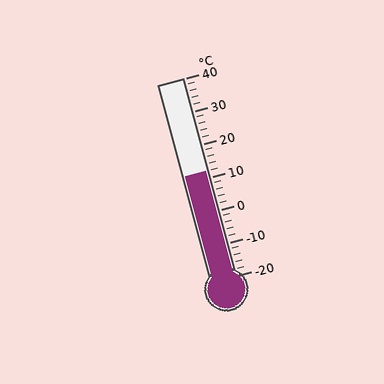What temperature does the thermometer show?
The thermometer shows approximately 12°C.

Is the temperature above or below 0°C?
The temperature is above 0°C.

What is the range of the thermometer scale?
The thermometer scale ranges from -20°C to 40°C.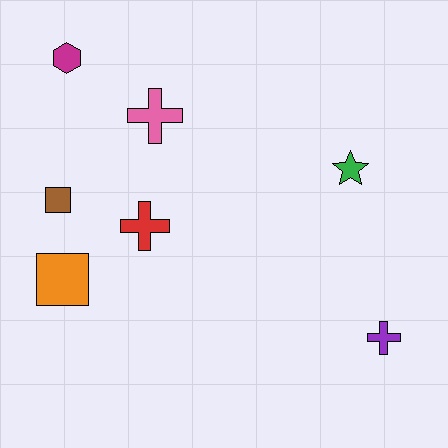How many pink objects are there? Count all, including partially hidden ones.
There is 1 pink object.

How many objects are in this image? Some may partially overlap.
There are 7 objects.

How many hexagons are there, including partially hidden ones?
There is 1 hexagon.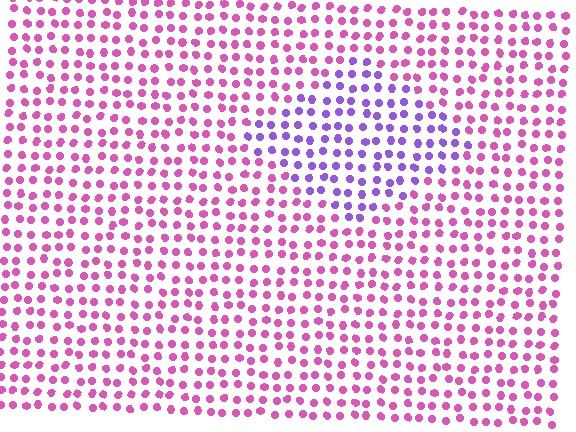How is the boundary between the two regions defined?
The boundary is defined purely by a slight shift in hue (about 48 degrees). Spacing, size, and orientation are identical on both sides.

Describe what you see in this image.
The image is filled with small pink elements in a uniform arrangement. A diamond-shaped region is visible where the elements are tinted to a slightly different hue, forming a subtle color boundary.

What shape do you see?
I see a diamond.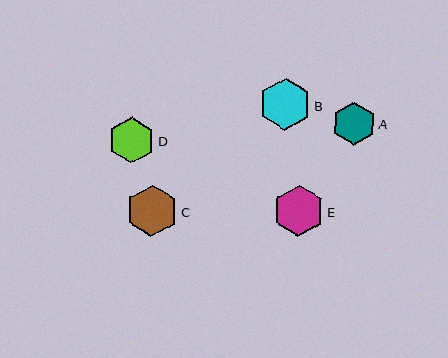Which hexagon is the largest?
Hexagon B is the largest with a size of approximately 52 pixels.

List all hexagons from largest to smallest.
From largest to smallest: B, C, E, D, A.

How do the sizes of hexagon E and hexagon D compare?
Hexagon E and hexagon D are approximately the same size.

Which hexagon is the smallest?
Hexagon A is the smallest with a size of approximately 43 pixels.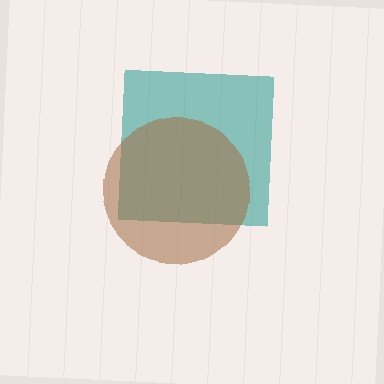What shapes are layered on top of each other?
The layered shapes are: a teal square, a brown circle.